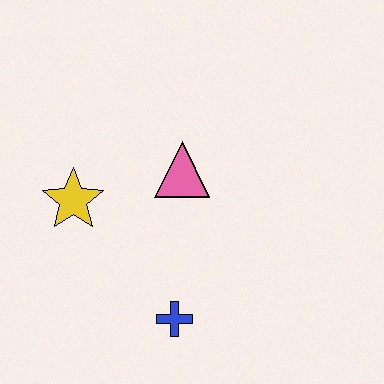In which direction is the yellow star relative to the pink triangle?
The yellow star is to the left of the pink triangle.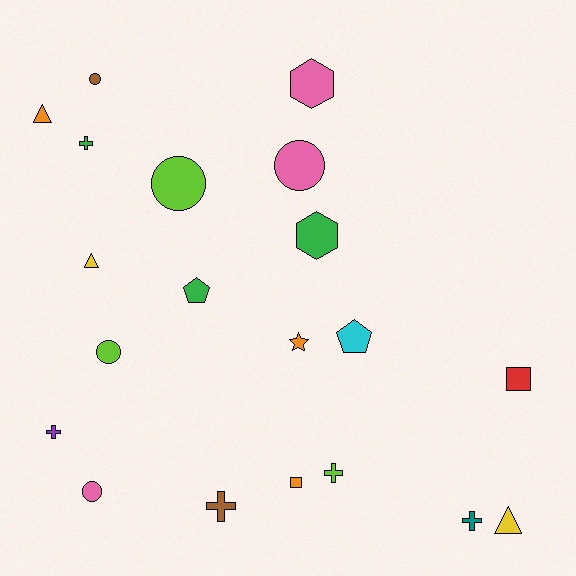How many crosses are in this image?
There are 5 crosses.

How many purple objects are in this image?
There is 1 purple object.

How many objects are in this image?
There are 20 objects.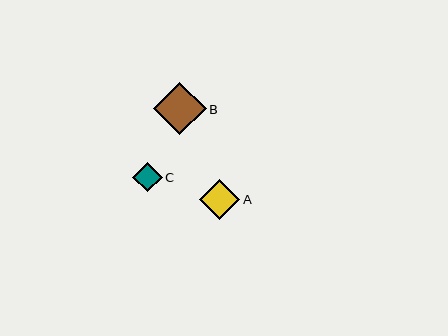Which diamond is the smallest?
Diamond C is the smallest with a size of approximately 30 pixels.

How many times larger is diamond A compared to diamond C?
Diamond A is approximately 1.4 times the size of diamond C.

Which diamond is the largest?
Diamond B is the largest with a size of approximately 53 pixels.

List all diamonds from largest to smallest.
From largest to smallest: B, A, C.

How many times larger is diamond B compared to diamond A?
Diamond B is approximately 1.3 times the size of diamond A.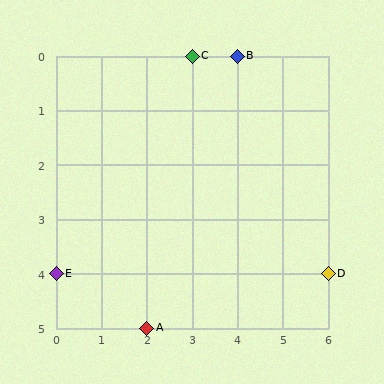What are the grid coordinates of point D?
Point D is at grid coordinates (6, 4).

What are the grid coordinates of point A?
Point A is at grid coordinates (2, 5).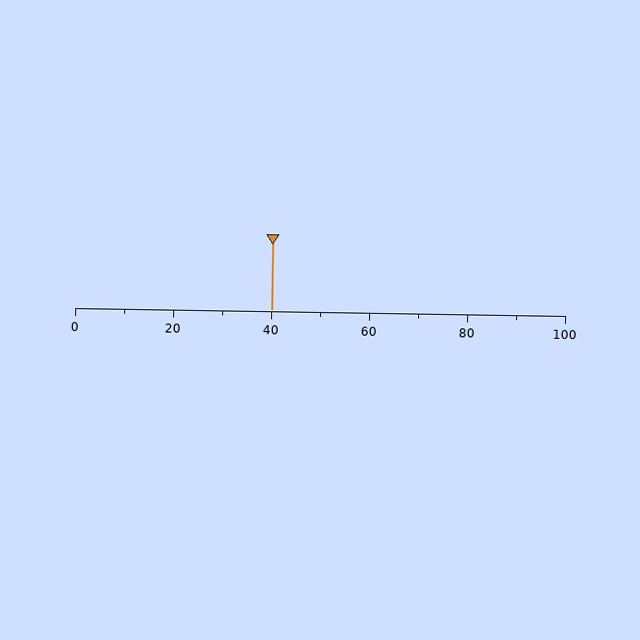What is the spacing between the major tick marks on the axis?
The major ticks are spaced 20 apart.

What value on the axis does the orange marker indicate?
The marker indicates approximately 40.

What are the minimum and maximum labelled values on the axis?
The axis runs from 0 to 100.